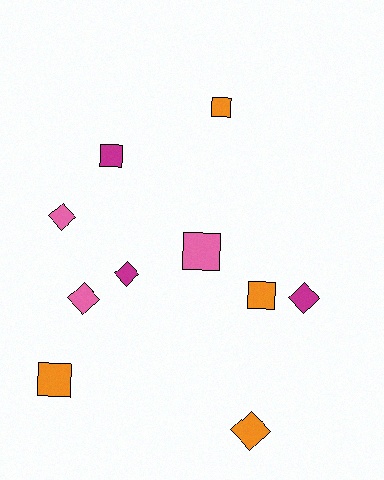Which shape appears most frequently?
Square, with 5 objects.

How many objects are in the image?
There are 10 objects.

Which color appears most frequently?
Orange, with 4 objects.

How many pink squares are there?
There is 1 pink square.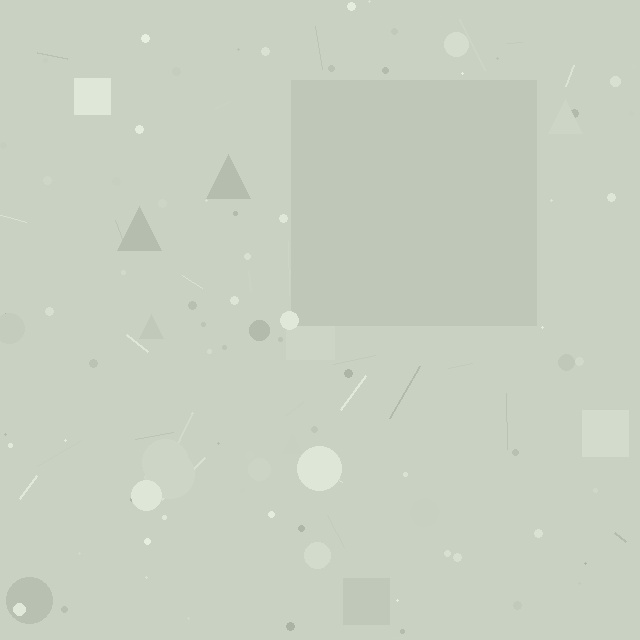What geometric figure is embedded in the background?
A square is embedded in the background.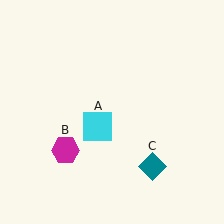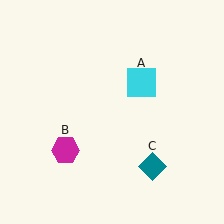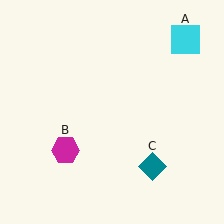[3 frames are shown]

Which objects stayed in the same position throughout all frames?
Magenta hexagon (object B) and teal diamond (object C) remained stationary.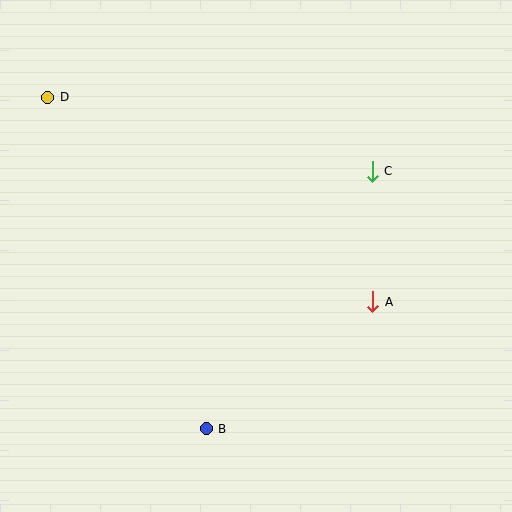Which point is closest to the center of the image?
Point A at (373, 302) is closest to the center.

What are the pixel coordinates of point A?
Point A is at (373, 302).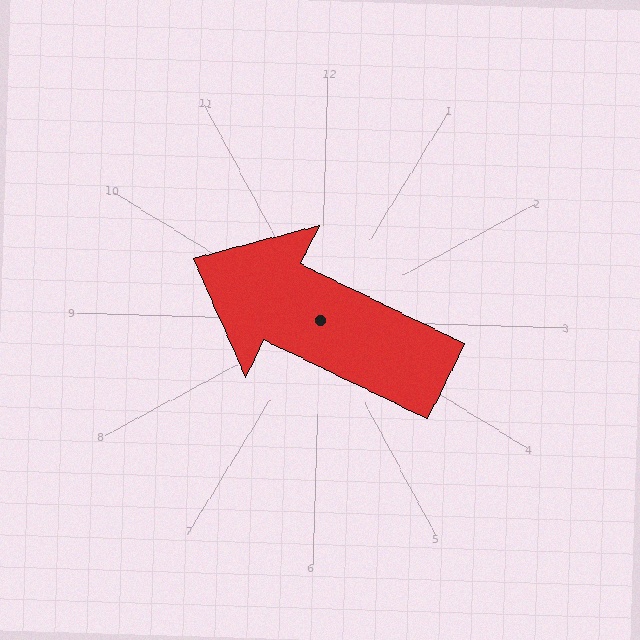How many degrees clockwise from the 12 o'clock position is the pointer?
Approximately 294 degrees.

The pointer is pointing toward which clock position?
Roughly 10 o'clock.